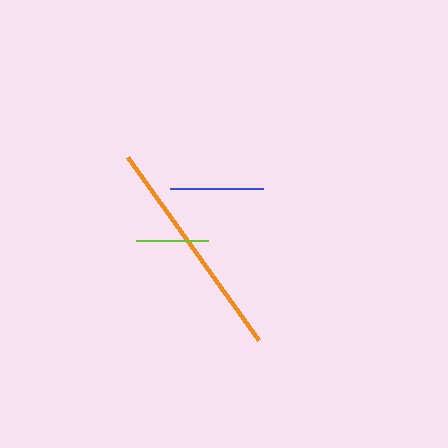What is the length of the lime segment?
The lime segment is approximately 72 pixels long.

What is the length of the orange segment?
The orange segment is approximately 225 pixels long.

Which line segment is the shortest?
The lime line is the shortest at approximately 72 pixels.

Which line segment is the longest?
The orange line is the longest at approximately 225 pixels.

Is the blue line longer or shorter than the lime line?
The blue line is longer than the lime line.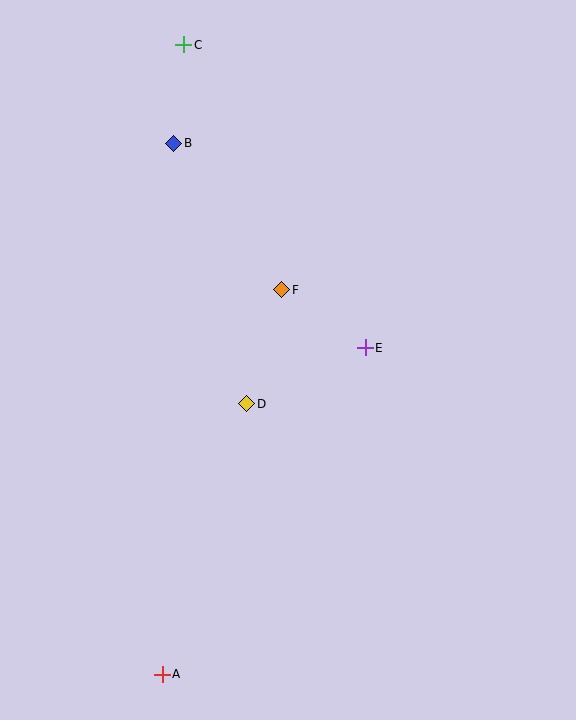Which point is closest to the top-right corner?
Point C is closest to the top-right corner.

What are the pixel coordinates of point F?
Point F is at (282, 290).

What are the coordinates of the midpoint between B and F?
The midpoint between B and F is at (228, 216).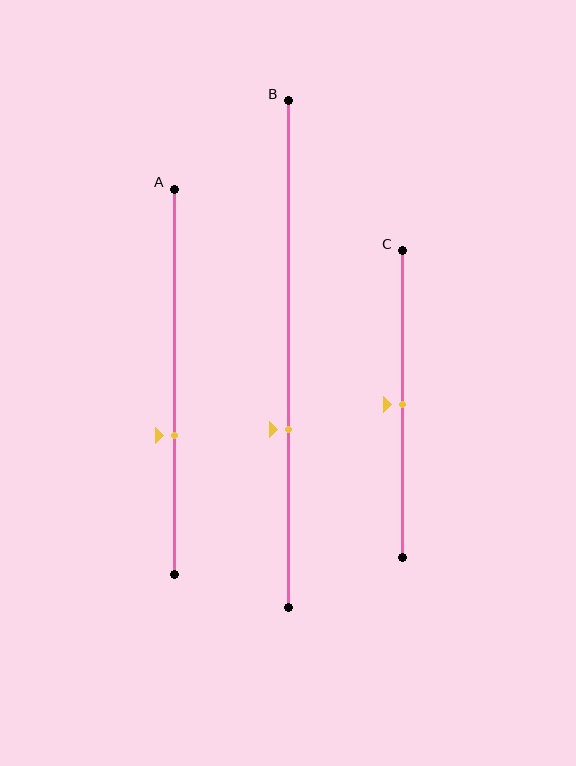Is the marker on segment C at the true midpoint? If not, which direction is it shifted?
Yes, the marker on segment C is at the true midpoint.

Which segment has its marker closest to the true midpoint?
Segment C has its marker closest to the true midpoint.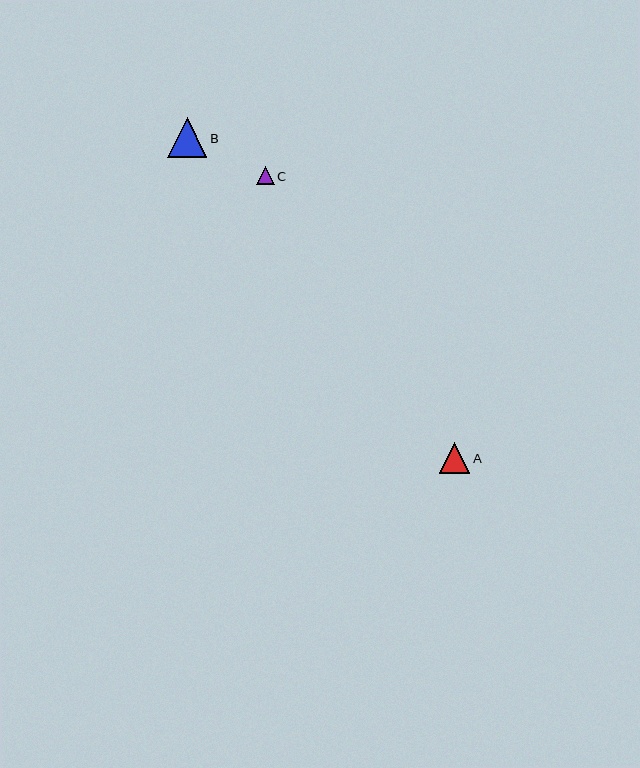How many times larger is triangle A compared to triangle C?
Triangle A is approximately 1.8 times the size of triangle C.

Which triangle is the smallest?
Triangle C is the smallest with a size of approximately 17 pixels.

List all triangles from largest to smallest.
From largest to smallest: B, A, C.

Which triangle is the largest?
Triangle B is the largest with a size of approximately 40 pixels.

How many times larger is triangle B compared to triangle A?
Triangle B is approximately 1.3 times the size of triangle A.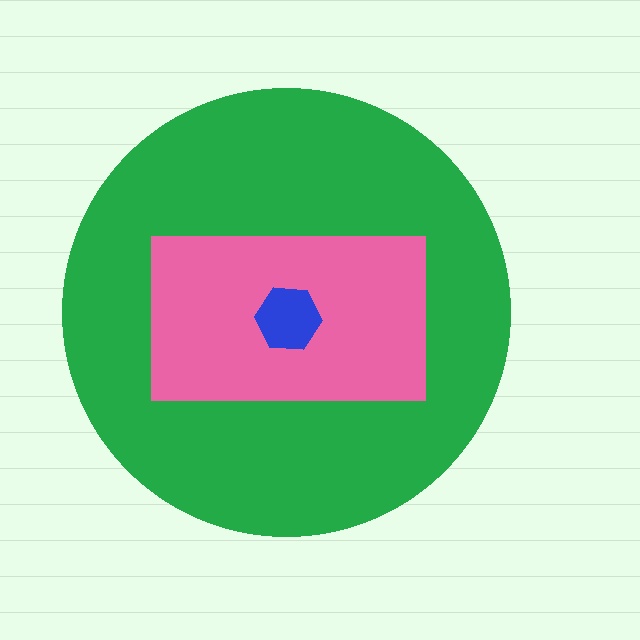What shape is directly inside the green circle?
The pink rectangle.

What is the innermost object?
The blue hexagon.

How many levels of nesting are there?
3.